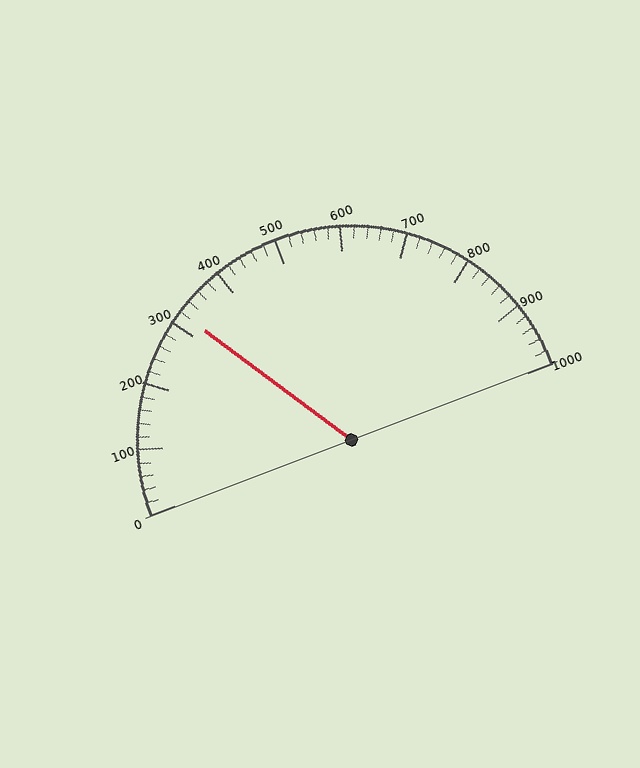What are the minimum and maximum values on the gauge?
The gauge ranges from 0 to 1000.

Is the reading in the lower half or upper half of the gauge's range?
The reading is in the lower half of the range (0 to 1000).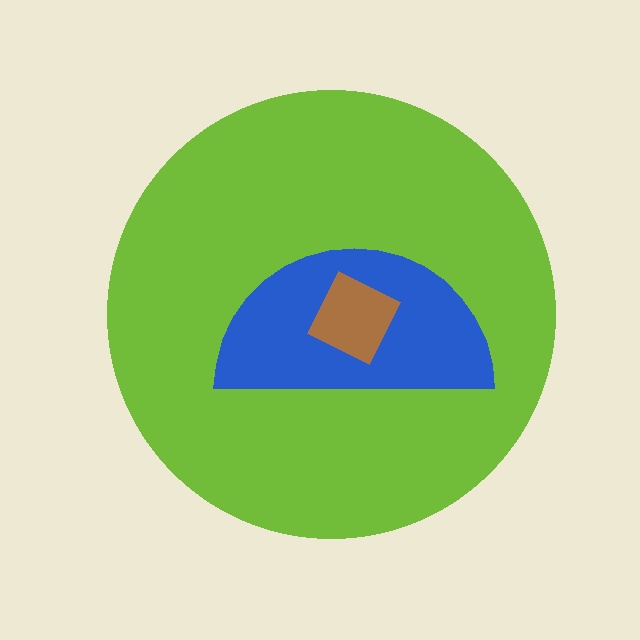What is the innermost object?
The brown square.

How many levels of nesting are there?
3.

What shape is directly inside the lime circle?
The blue semicircle.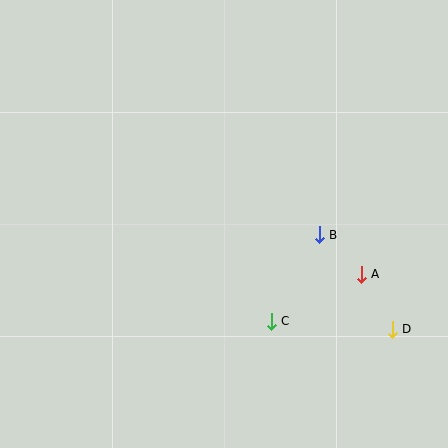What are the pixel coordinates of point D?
Point D is at (392, 329).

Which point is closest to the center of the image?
Point B at (319, 235) is closest to the center.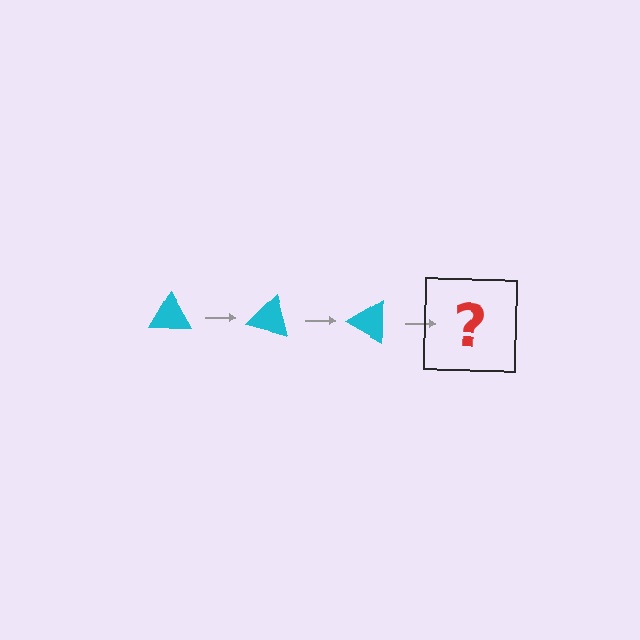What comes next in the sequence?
The next element should be a cyan triangle rotated 45 degrees.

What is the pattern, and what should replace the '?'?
The pattern is that the triangle rotates 15 degrees each step. The '?' should be a cyan triangle rotated 45 degrees.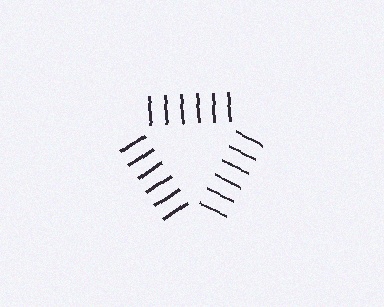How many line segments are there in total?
18 — 6 along each of the 3 edges.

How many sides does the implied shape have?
3 sides — the line-ends trace a triangle.